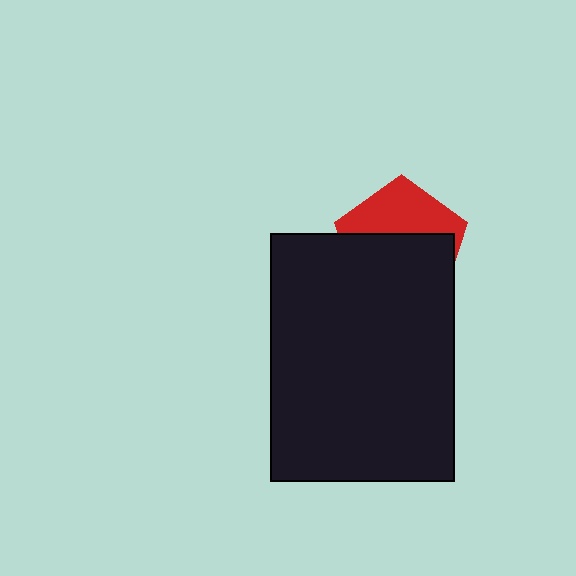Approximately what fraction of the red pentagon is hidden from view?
Roughly 59% of the red pentagon is hidden behind the black rectangle.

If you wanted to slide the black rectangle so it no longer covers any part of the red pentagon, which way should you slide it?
Slide it down — that is the most direct way to separate the two shapes.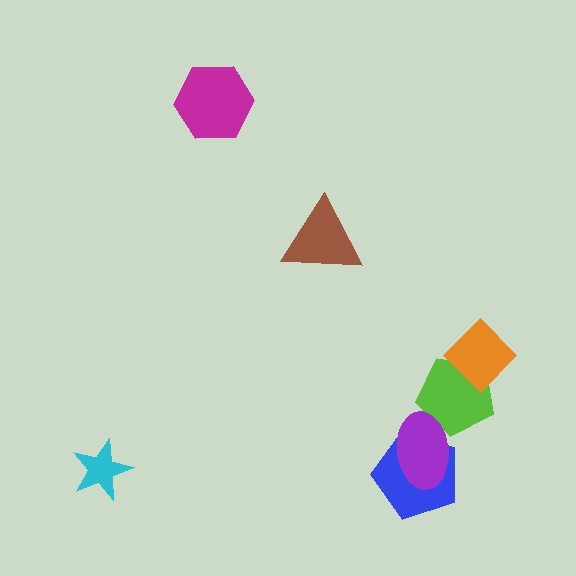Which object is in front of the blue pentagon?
The purple ellipse is in front of the blue pentagon.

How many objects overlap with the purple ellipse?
2 objects overlap with the purple ellipse.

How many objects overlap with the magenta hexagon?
0 objects overlap with the magenta hexagon.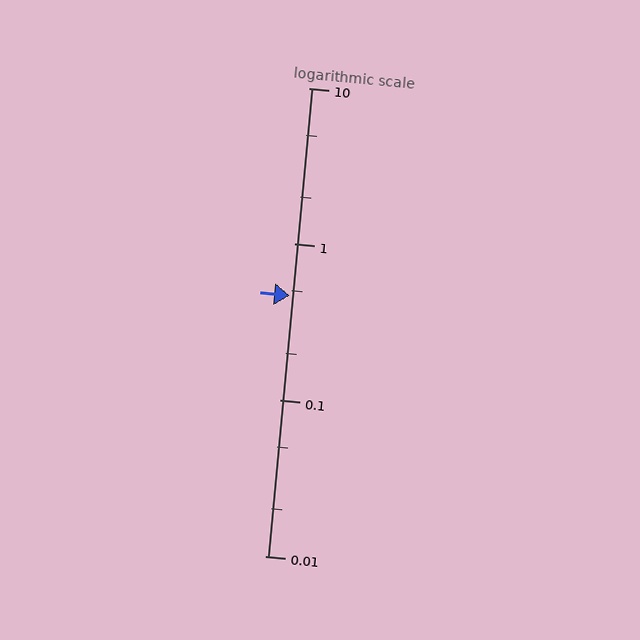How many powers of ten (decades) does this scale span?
The scale spans 3 decades, from 0.01 to 10.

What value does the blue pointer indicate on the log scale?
The pointer indicates approximately 0.47.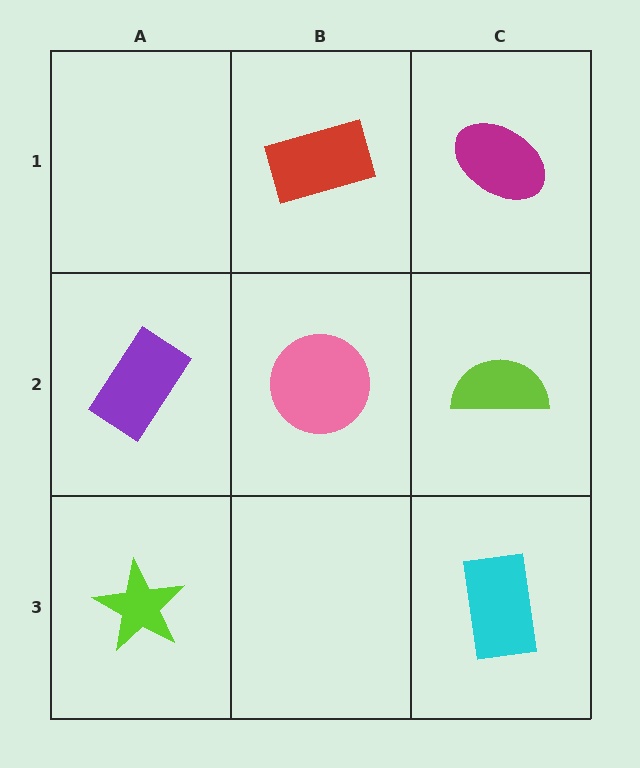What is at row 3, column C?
A cyan rectangle.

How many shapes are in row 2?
3 shapes.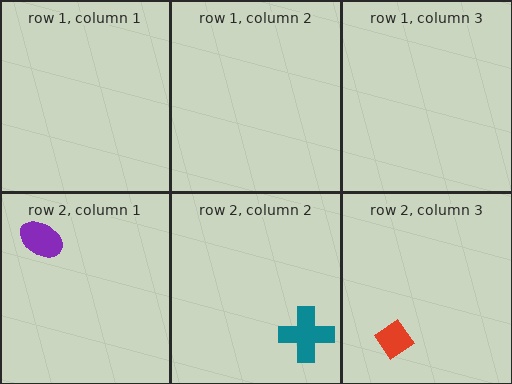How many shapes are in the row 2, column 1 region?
1.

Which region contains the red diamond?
The row 2, column 3 region.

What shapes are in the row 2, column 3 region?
The red diamond.